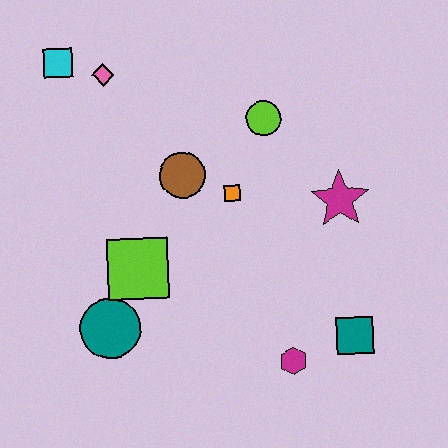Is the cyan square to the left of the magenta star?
Yes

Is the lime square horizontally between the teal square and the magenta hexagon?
No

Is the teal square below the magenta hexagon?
No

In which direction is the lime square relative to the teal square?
The lime square is to the left of the teal square.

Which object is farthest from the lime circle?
The teal circle is farthest from the lime circle.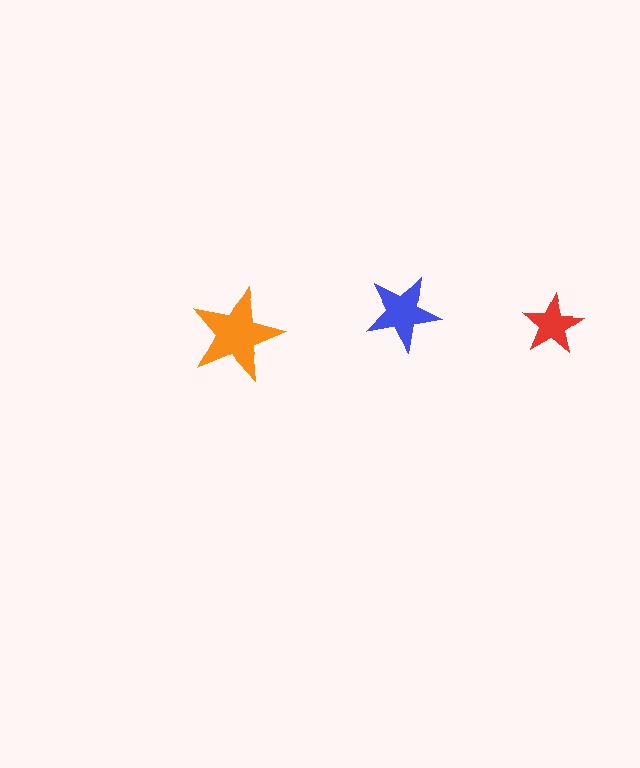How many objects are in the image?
There are 3 objects in the image.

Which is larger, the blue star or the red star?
The blue one.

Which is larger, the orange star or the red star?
The orange one.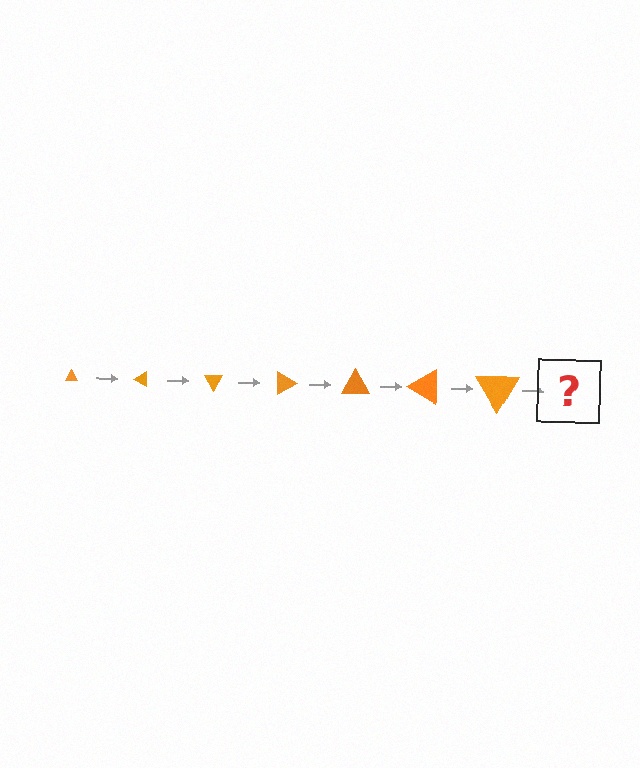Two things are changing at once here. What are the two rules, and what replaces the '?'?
The two rules are that the triangle grows larger each step and it rotates 30 degrees each step. The '?' should be a triangle, larger than the previous one and rotated 210 degrees from the start.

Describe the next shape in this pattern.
It should be a triangle, larger than the previous one and rotated 210 degrees from the start.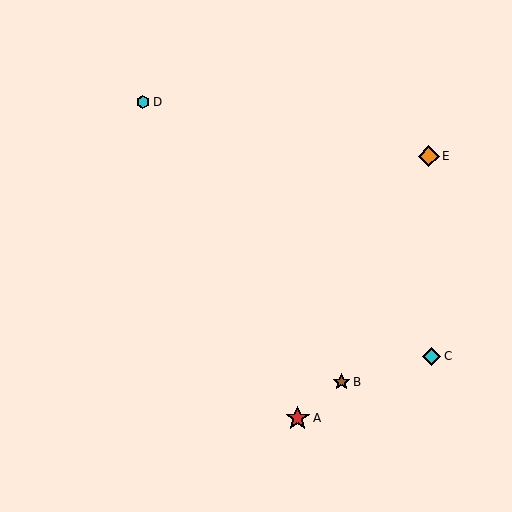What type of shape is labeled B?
Shape B is a brown star.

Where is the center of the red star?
The center of the red star is at (298, 418).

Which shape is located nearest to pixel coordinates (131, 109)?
The cyan hexagon (labeled D) at (143, 102) is nearest to that location.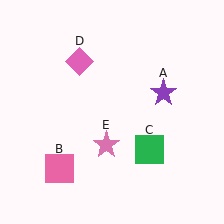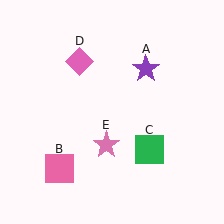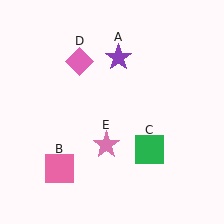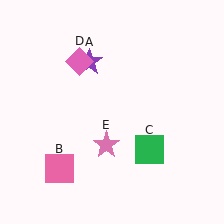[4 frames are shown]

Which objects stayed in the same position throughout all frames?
Pink square (object B) and green square (object C) and pink diamond (object D) and pink star (object E) remained stationary.